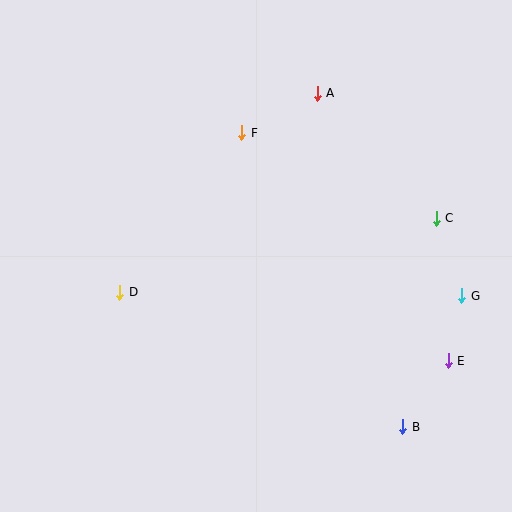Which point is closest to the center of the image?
Point F at (242, 133) is closest to the center.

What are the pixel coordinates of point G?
Point G is at (462, 296).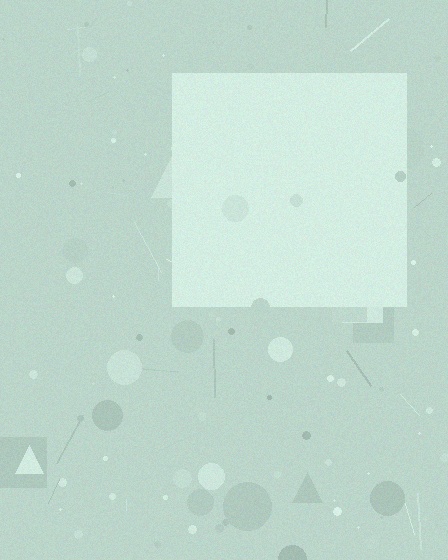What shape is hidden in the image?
A square is hidden in the image.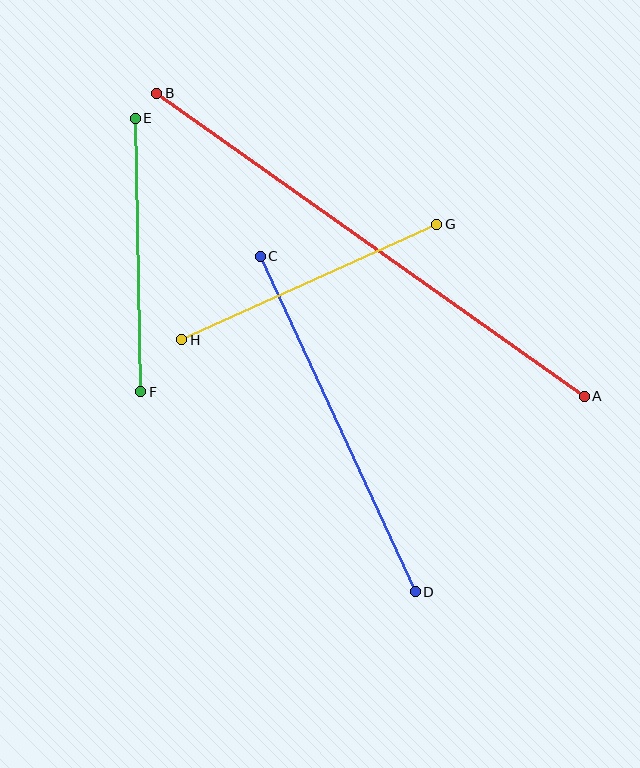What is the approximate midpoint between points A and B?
The midpoint is at approximately (370, 245) pixels.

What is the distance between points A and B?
The distance is approximately 524 pixels.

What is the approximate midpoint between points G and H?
The midpoint is at approximately (309, 282) pixels.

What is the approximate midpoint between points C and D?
The midpoint is at approximately (338, 424) pixels.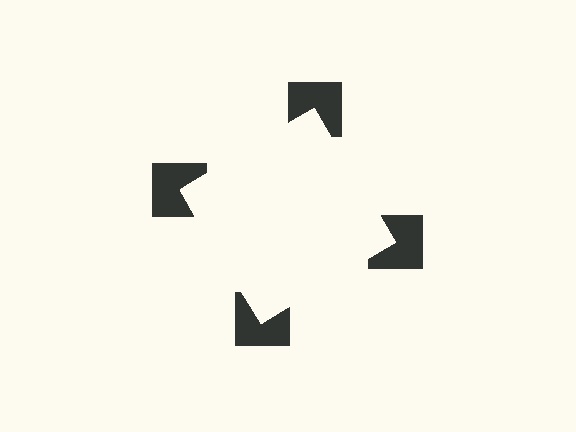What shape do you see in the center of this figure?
An illusory square — its edges are inferred from the aligned wedge cuts in the notched squares, not physically drawn.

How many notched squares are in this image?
There are 4 — one at each vertex of the illusory square.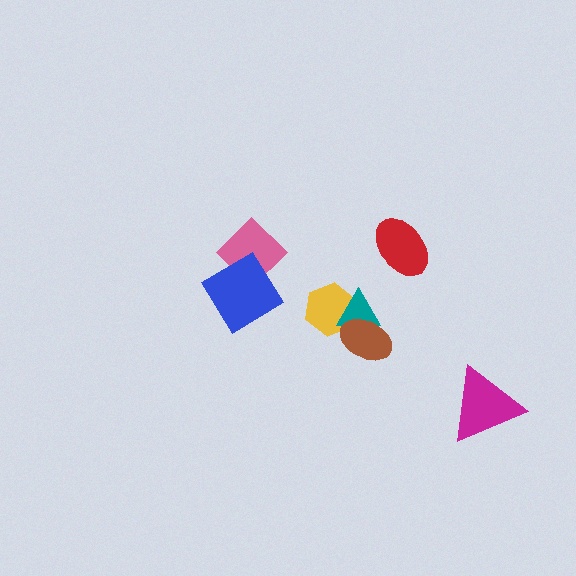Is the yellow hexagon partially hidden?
Yes, it is partially covered by another shape.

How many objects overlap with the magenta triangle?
0 objects overlap with the magenta triangle.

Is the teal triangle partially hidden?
Yes, it is partially covered by another shape.